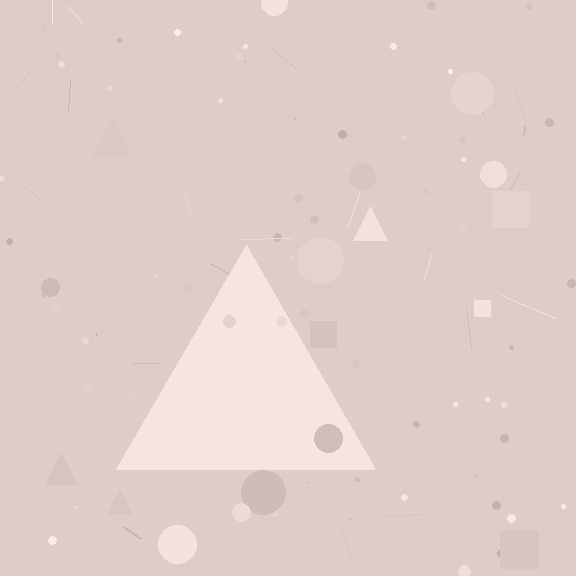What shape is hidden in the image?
A triangle is hidden in the image.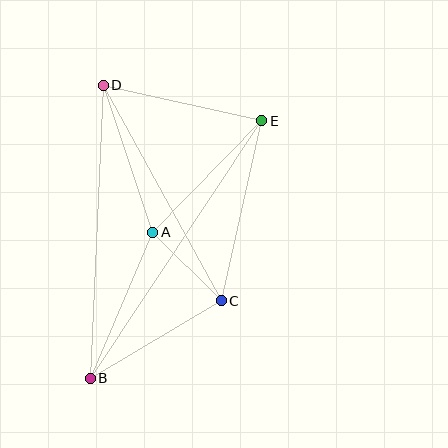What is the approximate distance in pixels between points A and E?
The distance between A and E is approximately 156 pixels.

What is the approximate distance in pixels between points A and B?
The distance between A and B is approximately 159 pixels.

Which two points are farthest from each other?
Points B and E are farthest from each other.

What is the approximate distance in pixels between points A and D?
The distance between A and D is approximately 155 pixels.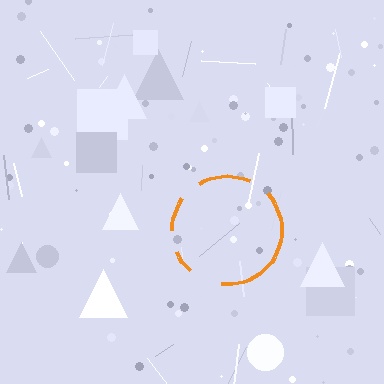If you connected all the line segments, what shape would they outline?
They would outline a circle.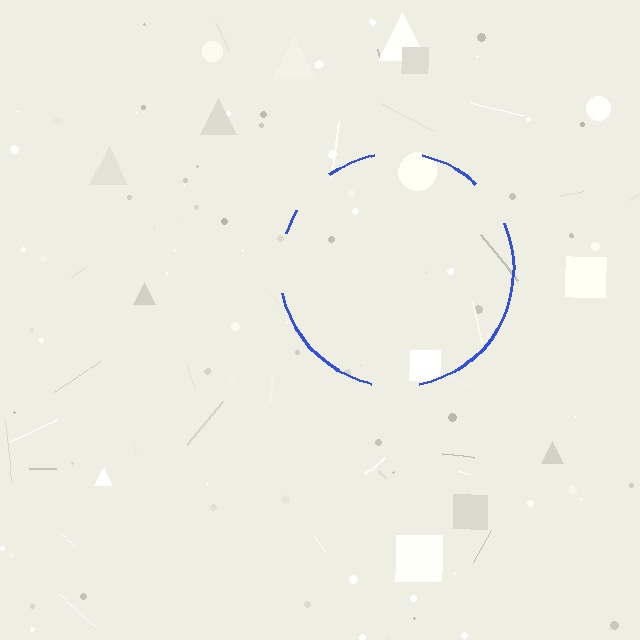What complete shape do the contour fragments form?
The contour fragments form a circle.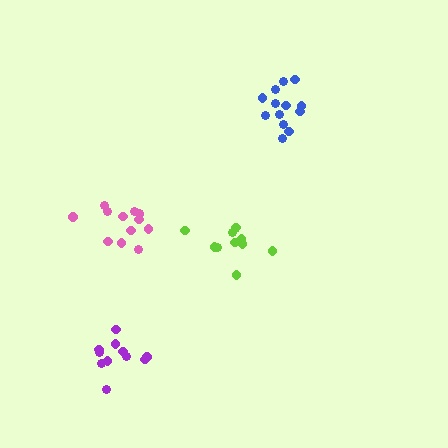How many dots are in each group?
Group 1: 11 dots, Group 2: 13 dots, Group 3: 13 dots, Group 4: 11 dots (48 total).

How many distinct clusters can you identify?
There are 4 distinct clusters.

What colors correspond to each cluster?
The clusters are colored: purple, pink, blue, lime.